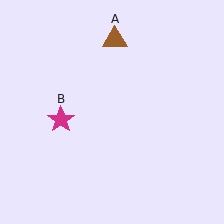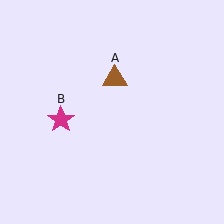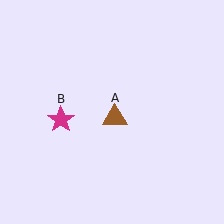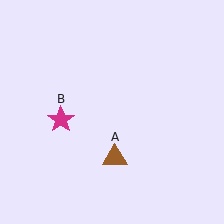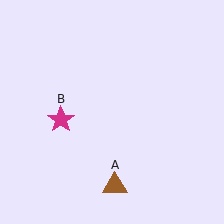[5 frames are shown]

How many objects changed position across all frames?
1 object changed position: brown triangle (object A).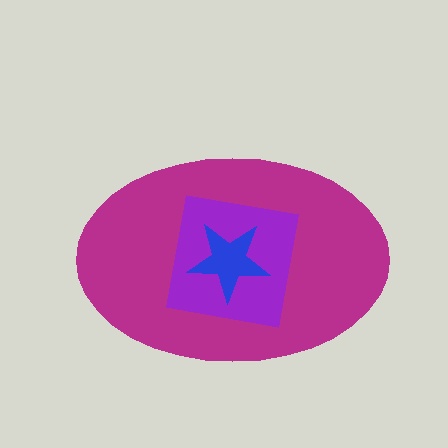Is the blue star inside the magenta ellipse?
Yes.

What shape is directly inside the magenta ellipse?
The purple square.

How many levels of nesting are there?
3.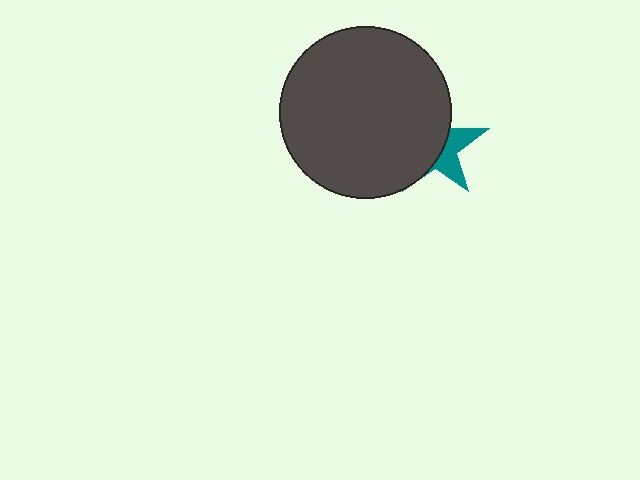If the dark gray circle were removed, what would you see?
You would see the complete teal star.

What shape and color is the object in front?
The object in front is a dark gray circle.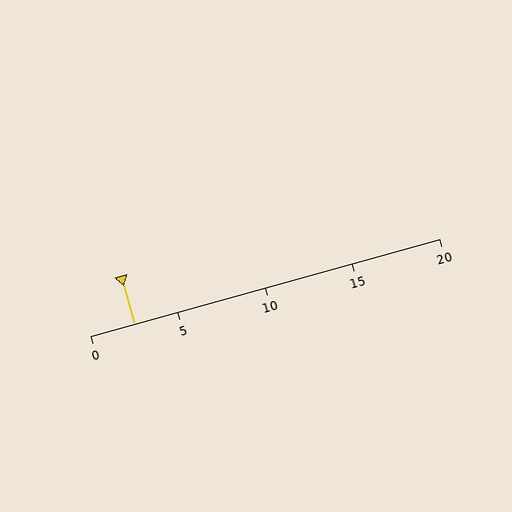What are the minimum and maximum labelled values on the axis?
The axis runs from 0 to 20.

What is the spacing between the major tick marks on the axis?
The major ticks are spaced 5 apart.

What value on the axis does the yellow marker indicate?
The marker indicates approximately 2.5.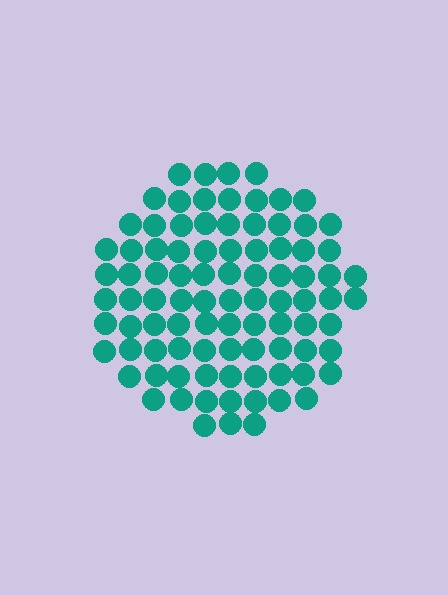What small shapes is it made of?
It is made of small circles.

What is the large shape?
The large shape is a circle.